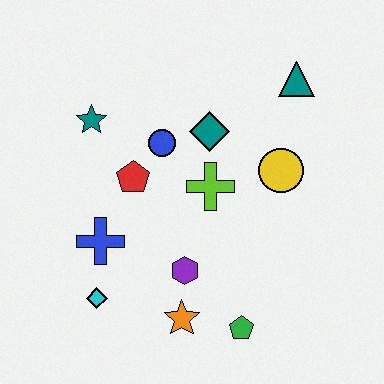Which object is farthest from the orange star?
The teal triangle is farthest from the orange star.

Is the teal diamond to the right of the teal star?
Yes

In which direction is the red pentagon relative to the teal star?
The red pentagon is below the teal star.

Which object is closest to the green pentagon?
The orange star is closest to the green pentagon.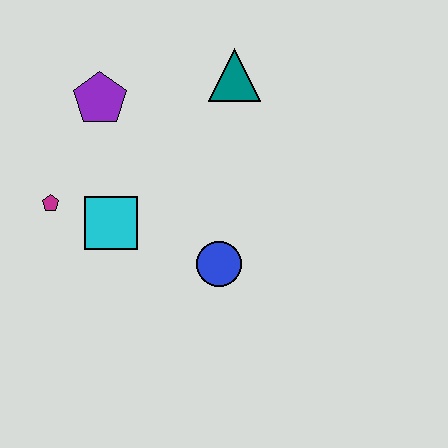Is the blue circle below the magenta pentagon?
Yes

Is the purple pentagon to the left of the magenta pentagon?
No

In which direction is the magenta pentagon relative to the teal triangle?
The magenta pentagon is to the left of the teal triangle.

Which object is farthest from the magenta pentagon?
The teal triangle is farthest from the magenta pentagon.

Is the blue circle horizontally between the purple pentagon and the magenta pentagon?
No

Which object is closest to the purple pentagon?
The magenta pentagon is closest to the purple pentagon.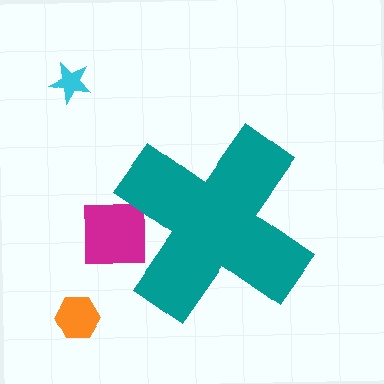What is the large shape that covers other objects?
A teal cross.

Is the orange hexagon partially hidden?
No, the orange hexagon is fully visible.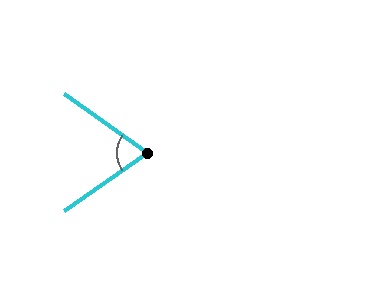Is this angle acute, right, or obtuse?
It is acute.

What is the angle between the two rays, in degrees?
Approximately 70 degrees.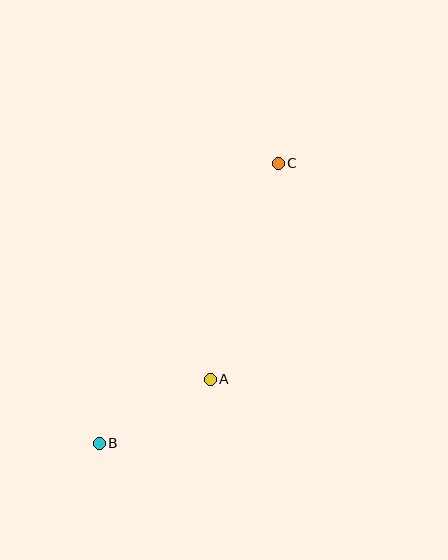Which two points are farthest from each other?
Points B and C are farthest from each other.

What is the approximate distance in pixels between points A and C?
The distance between A and C is approximately 226 pixels.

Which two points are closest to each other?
Points A and B are closest to each other.